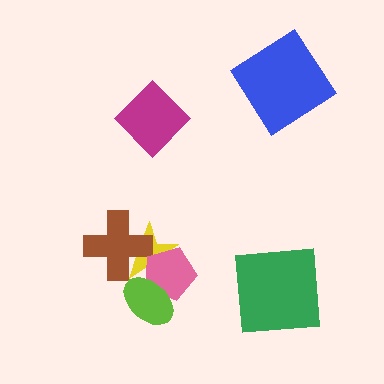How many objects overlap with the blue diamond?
0 objects overlap with the blue diamond.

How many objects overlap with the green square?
0 objects overlap with the green square.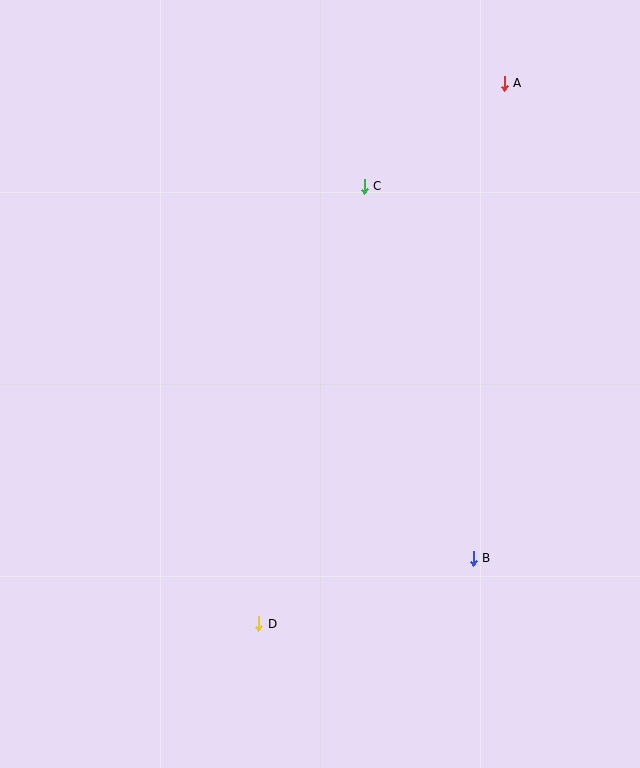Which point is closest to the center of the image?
Point C at (364, 186) is closest to the center.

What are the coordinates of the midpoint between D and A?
The midpoint between D and A is at (381, 354).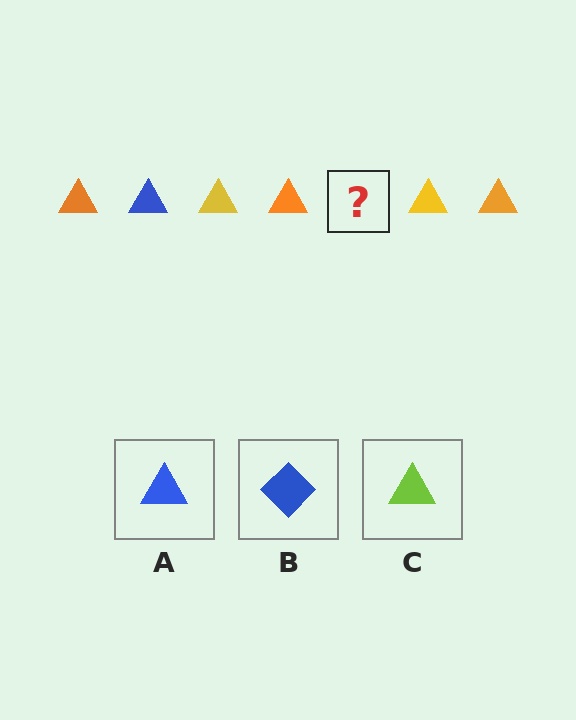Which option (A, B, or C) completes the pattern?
A.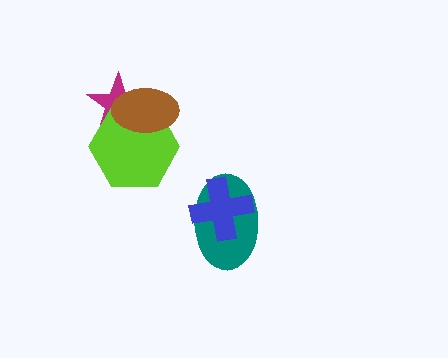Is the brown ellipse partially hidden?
No, no other shape covers it.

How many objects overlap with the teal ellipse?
1 object overlaps with the teal ellipse.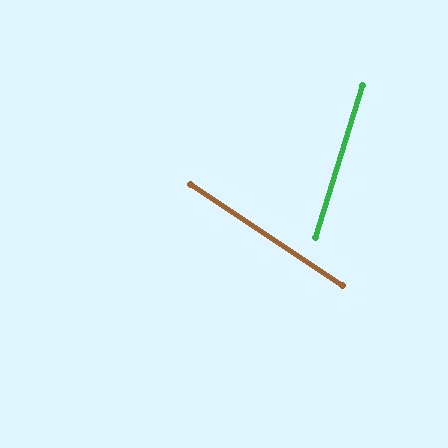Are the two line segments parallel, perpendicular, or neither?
Neither parallel nor perpendicular — they differ by about 74°.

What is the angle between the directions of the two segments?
Approximately 74 degrees.